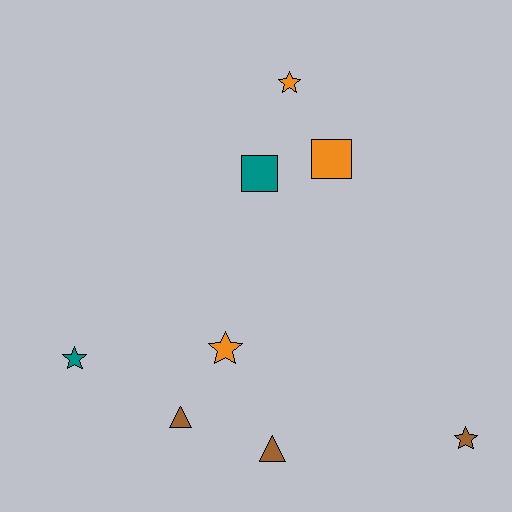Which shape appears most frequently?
Star, with 4 objects.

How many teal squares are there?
There is 1 teal square.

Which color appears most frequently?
Orange, with 3 objects.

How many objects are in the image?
There are 8 objects.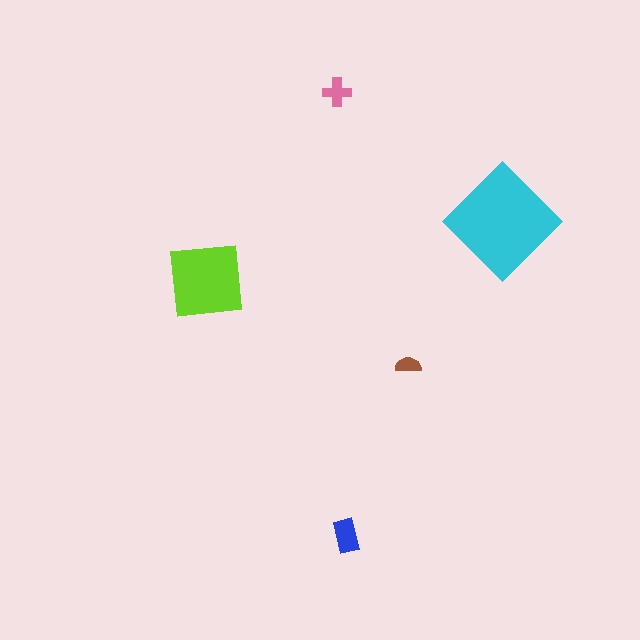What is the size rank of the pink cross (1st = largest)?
4th.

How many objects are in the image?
There are 5 objects in the image.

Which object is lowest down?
The blue rectangle is bottommost.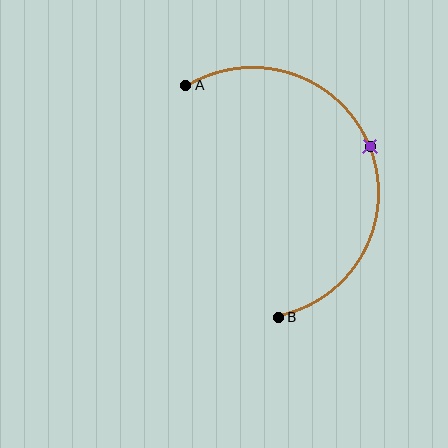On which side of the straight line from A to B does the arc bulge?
The arc bulges to the right of the straight line connecting A and B.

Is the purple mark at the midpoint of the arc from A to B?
Yes. The purple mark lies on the arc at equal arc-length from both A and B — it is the arc midpoint.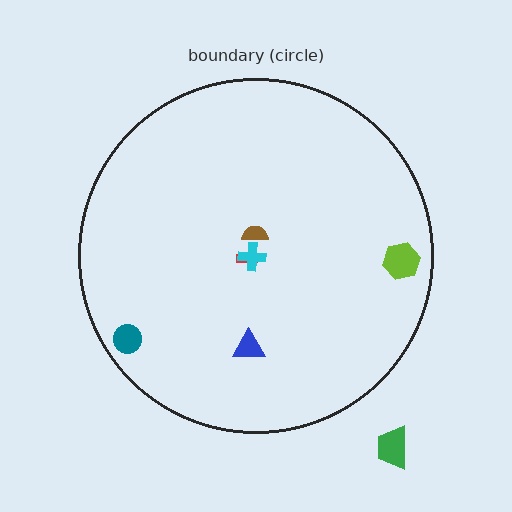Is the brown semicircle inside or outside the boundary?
Inside.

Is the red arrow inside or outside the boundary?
Inside.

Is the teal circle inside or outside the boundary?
Inside.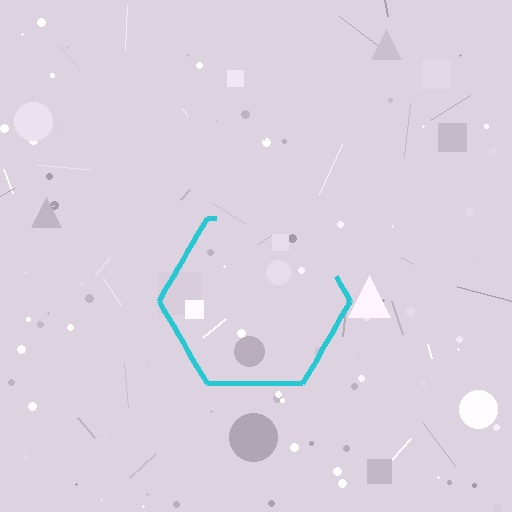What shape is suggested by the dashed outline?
The dashed outline suggests a hexagon.